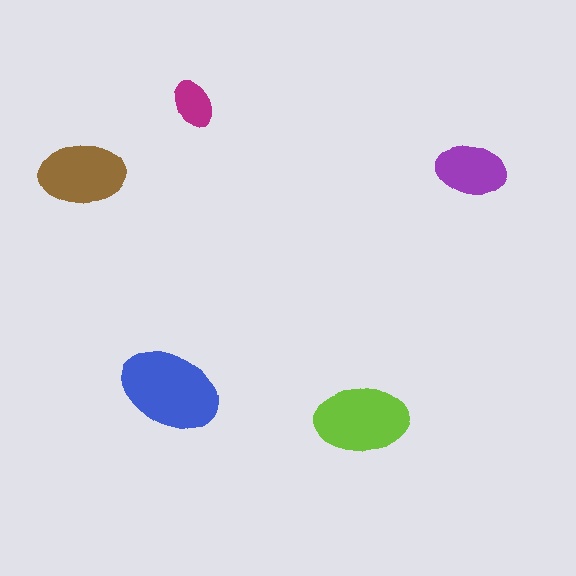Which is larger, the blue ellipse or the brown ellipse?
The blue one.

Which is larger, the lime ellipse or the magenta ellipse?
The lime one.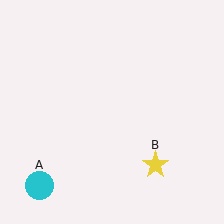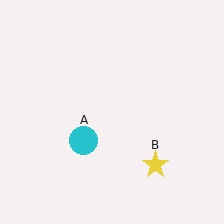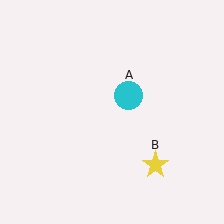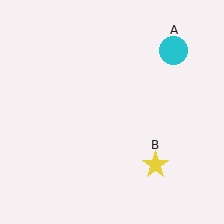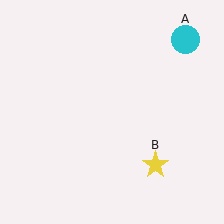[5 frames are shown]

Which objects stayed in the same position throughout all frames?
Yellow star (object B) remained stationary.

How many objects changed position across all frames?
1 object changed position: cyan circle (object A).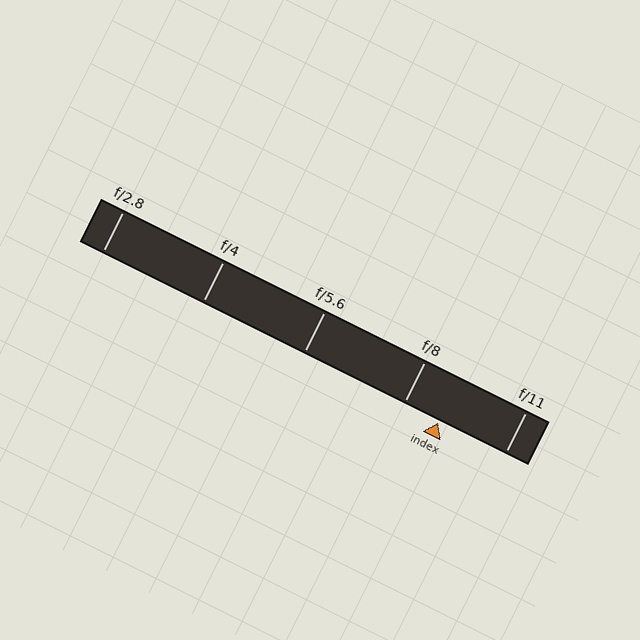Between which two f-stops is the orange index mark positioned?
The index mark is between f/8 and f/11.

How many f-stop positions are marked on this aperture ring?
There are 5 f-stop positions marked.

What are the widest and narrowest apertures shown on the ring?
The widest aperture shown is f/2.8 and the narrowest is f/11.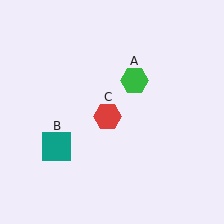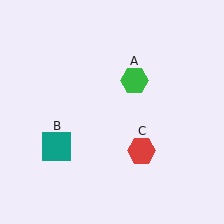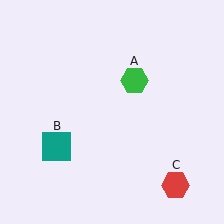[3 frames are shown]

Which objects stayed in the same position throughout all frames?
Green hexagon (object A) and teal square (object B) remained stationary.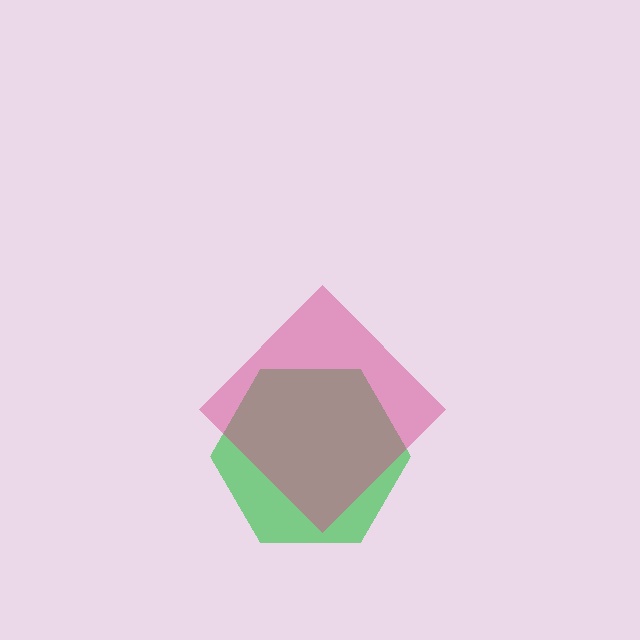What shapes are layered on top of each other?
The layered shapes are: a green hexagon, a magenta diamond.